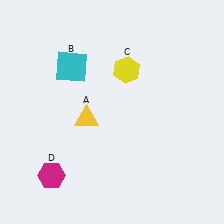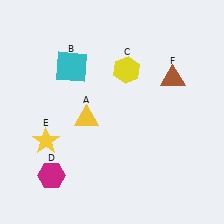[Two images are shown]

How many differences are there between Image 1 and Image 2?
There are 2 differences between the two images.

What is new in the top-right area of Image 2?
A brown triangle (F) was added in the top-right area of Image 2.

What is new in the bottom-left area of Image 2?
A yellow star (E) was added in the bottom-left area of Image 2.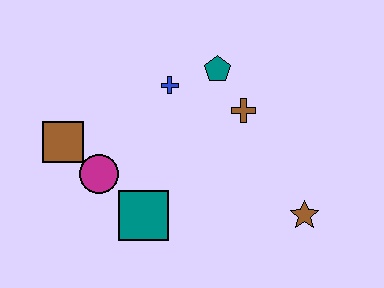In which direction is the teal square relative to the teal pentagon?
The teal square is below the teal pentagon.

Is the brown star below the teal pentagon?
Yes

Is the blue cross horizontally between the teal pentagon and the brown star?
No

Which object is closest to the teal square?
The magenta circle is closest to the teal square.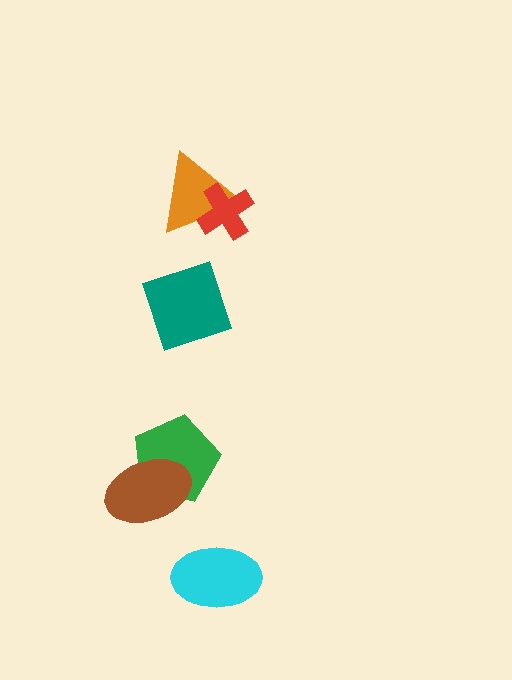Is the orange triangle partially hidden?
Yes, it is partially covered by another shape.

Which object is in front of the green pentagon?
The brown ellipse is in front of the green pentagon.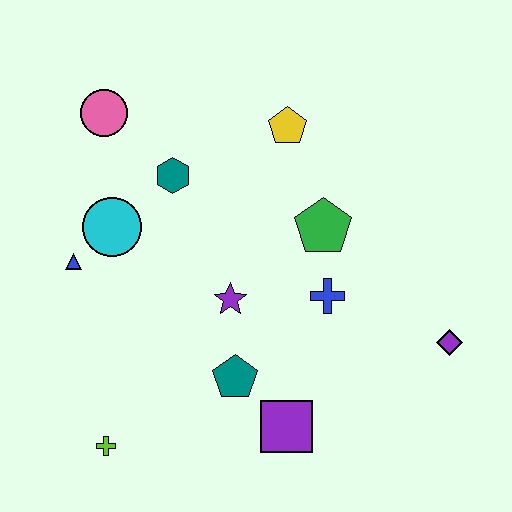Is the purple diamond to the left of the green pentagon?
No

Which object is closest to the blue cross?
The green pentagon is closest to the blue cross.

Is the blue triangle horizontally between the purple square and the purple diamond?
No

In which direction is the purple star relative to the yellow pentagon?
The purple star is below the yellow pentagon.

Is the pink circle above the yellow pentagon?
Yes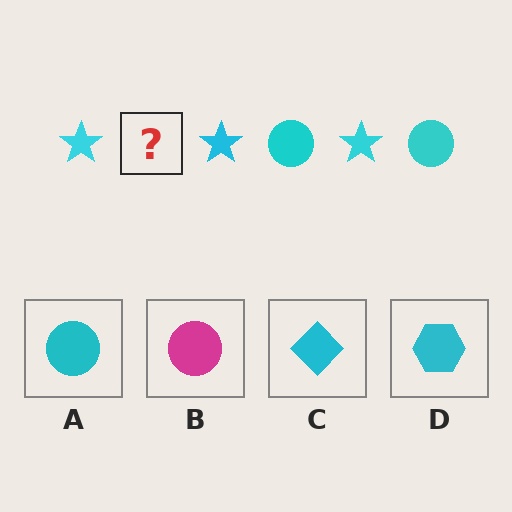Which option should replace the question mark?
Option A.